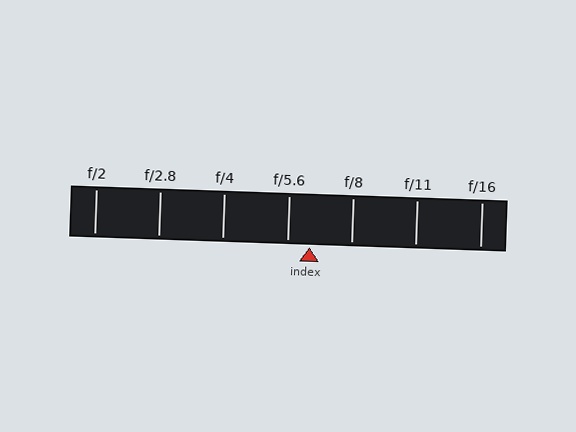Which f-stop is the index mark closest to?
The index mark is closest to f/5.6.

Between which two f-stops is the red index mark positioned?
The index mark is between f/5.6 and f/8.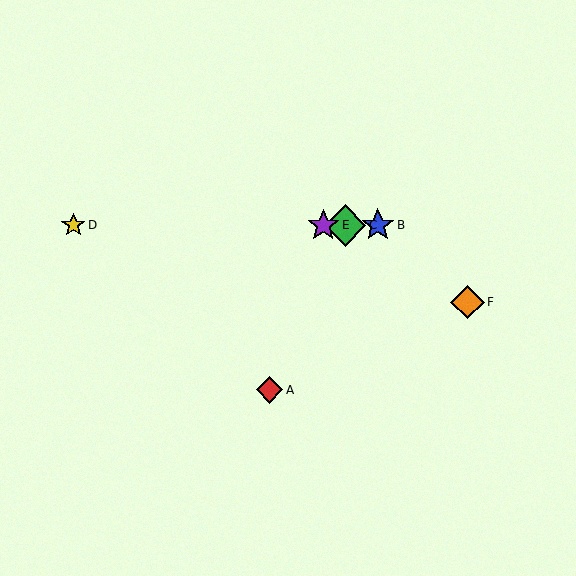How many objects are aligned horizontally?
4 objects (B, C, D, E) are aligned horizontally.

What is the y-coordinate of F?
Object F is at y≈302.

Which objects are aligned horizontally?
Objects B, C, D, E are aligned horizontally.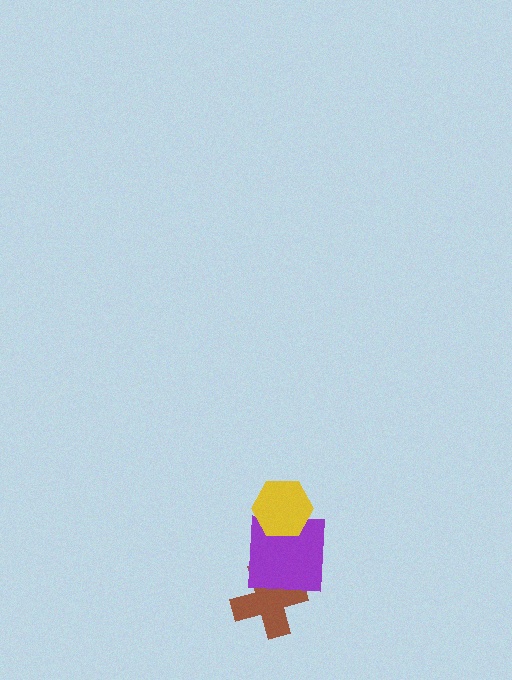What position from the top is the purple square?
The purple square is 2nd from the top.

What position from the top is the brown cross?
The brown cross is 3rd from the top.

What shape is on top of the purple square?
The yellow hexagon is on top of the purple square.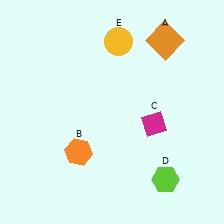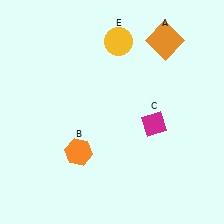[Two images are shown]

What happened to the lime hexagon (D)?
The lime hexagon (D) was removed in Image 2. It was in the bottom-right area of Image 1.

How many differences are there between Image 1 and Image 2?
There is 1 difference between the two images.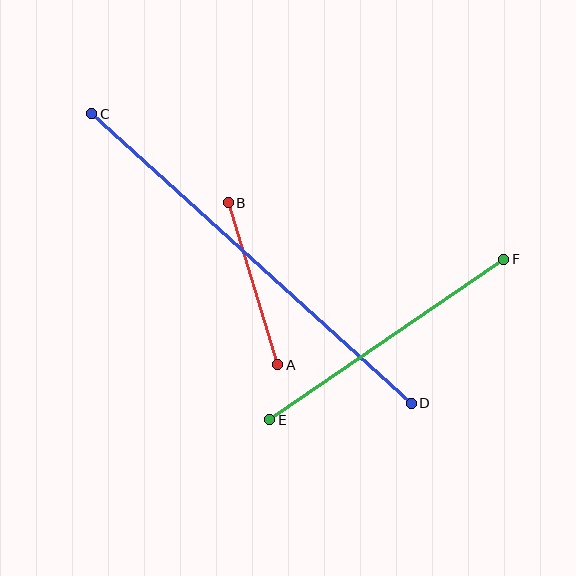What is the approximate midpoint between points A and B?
The midpoint is at approximately (253, 284) pixels.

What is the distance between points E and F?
The distance is approximately 284 pixels.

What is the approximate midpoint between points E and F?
The midpoint is at approximately (387, 339) pixels.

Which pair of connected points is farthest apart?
Points C and D are farthest apart.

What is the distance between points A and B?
The distance is approximately 169 pixels.